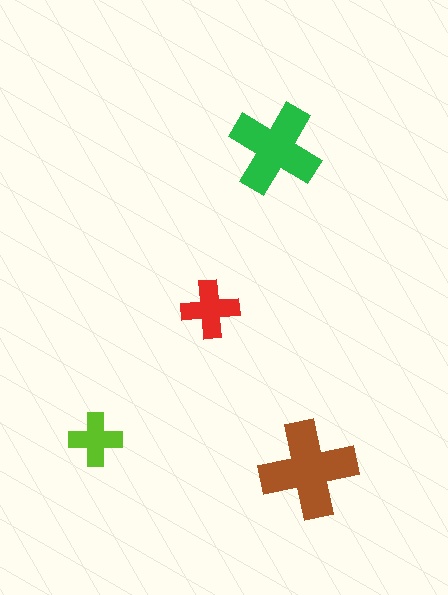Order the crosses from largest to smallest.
the brown one, the green one, the red one, the lime one.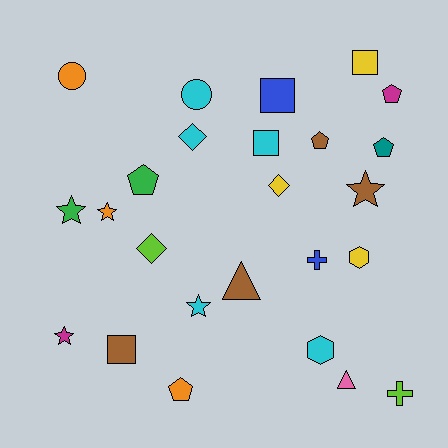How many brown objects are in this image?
There are 4 brown objects.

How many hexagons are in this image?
There are 2 hexagons.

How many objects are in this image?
There are 25 objects.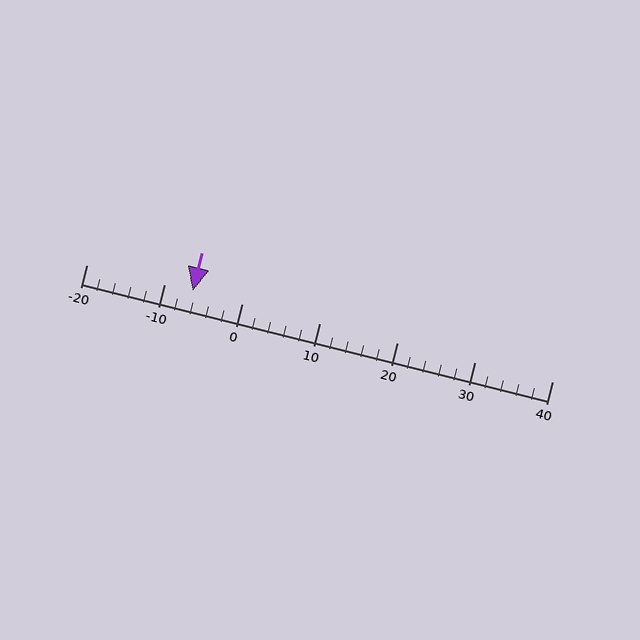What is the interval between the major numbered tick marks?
The major tick marks are spaced 10 units apart.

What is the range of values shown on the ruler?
The ruler shows values from -20 to 40.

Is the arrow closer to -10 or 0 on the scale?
The arrow is closer to -10.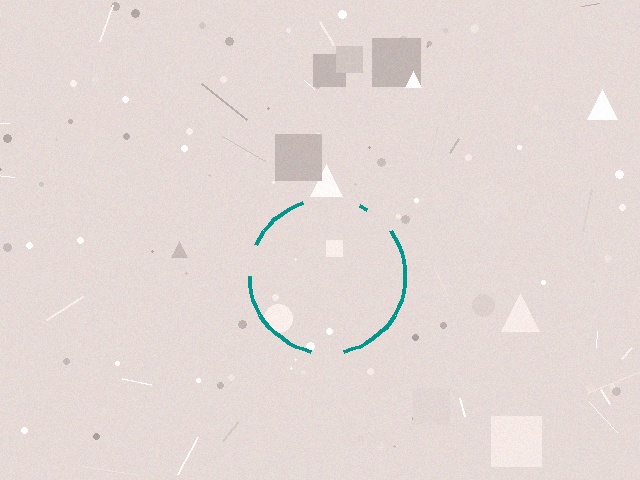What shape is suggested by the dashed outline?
The dashed outline suggests a circle.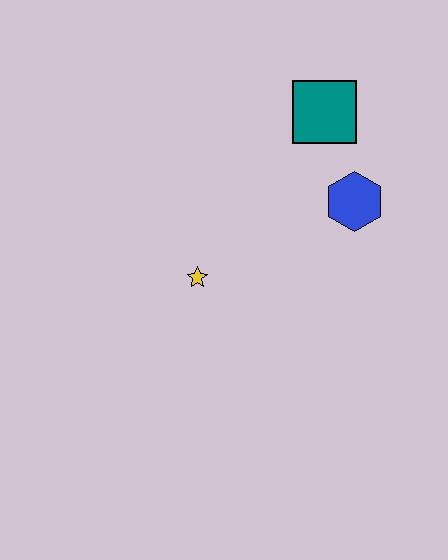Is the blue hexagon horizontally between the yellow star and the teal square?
No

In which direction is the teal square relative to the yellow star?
The teal square is above the yellow star.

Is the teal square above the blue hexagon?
Yes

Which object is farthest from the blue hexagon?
The yellow star is farthest from the blue hexagon.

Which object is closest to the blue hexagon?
The teal square is closest to the blue hexagon.